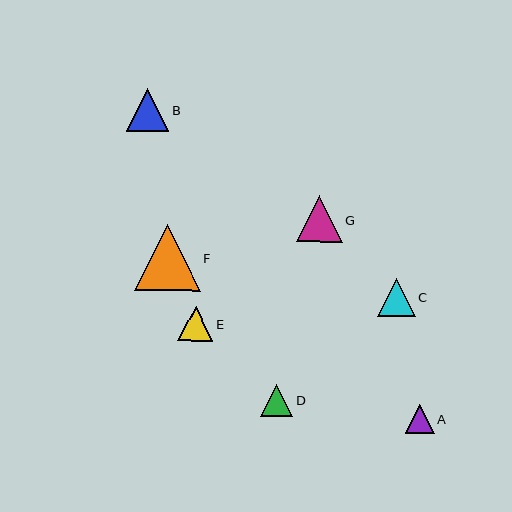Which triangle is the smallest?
Triangle A is the smallest with a size of approximately 29 pixels.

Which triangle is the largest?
Triangle F is the largest with a size of approximately 66 pixels.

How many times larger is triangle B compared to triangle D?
Triangle B is approximately 1.3 times the size of triangle D.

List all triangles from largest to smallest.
From largest to smallest: F, G, B, C, E, D, A.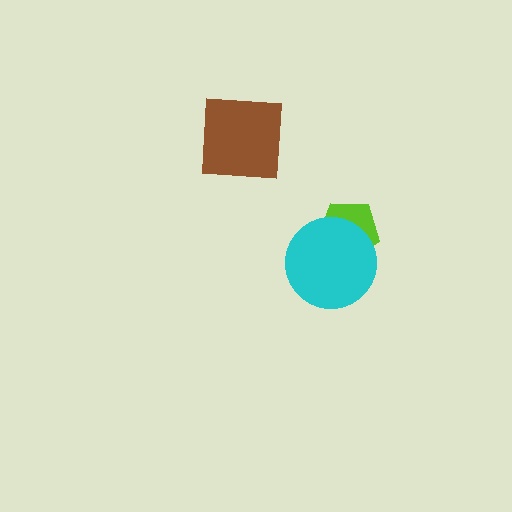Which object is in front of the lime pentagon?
The cyan circle is in front of the lime pentagon.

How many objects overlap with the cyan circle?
1 object overlaps with the cyan circle.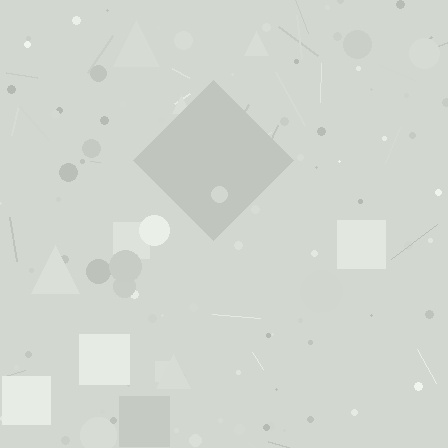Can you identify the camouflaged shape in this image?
The camouflaged shape is a diamond.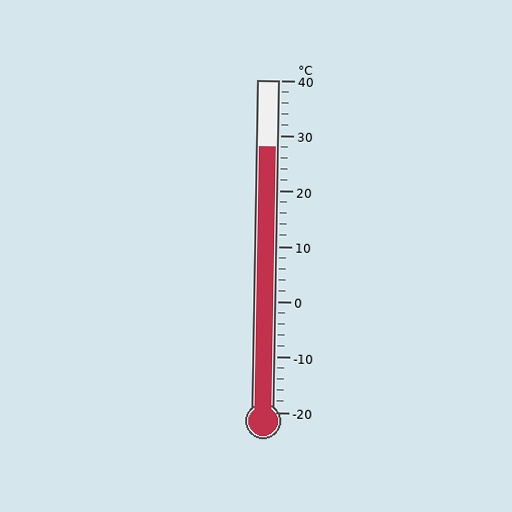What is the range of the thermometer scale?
The thermometer scale ranges from -20°C to 40°C.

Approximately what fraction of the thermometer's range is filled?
The thermometer is filled to approximately 80% of its range.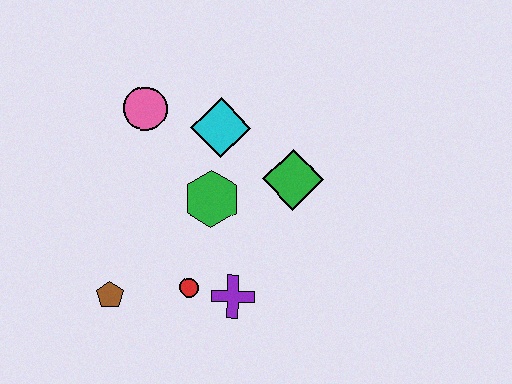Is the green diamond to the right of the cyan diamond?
Yes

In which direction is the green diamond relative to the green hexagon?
The green diamond is to the right of the green hexagon.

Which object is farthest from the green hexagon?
The brown pentagon is farthest from the green hexagon.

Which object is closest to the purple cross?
The red circle is closest to the purple cross.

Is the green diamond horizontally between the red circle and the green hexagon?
No